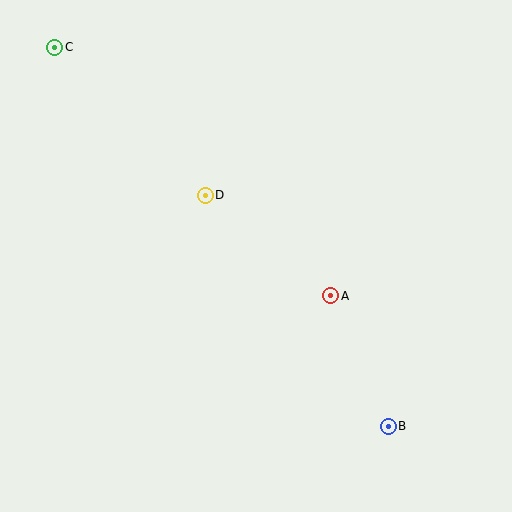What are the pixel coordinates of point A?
Point A is at (331, 296).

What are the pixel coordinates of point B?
Point B is at (388, 426).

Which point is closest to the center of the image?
Point D at (205, 195) is closest to the center.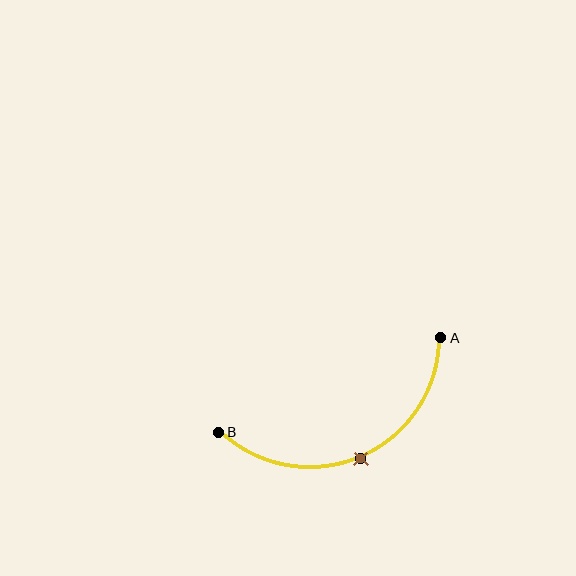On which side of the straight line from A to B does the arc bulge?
The arc bulges below the straight line connecting A and B.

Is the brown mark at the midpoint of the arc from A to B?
Yes. The brown mark lies on the arc at equal arc-length from both A and B — it is the arc midpoint.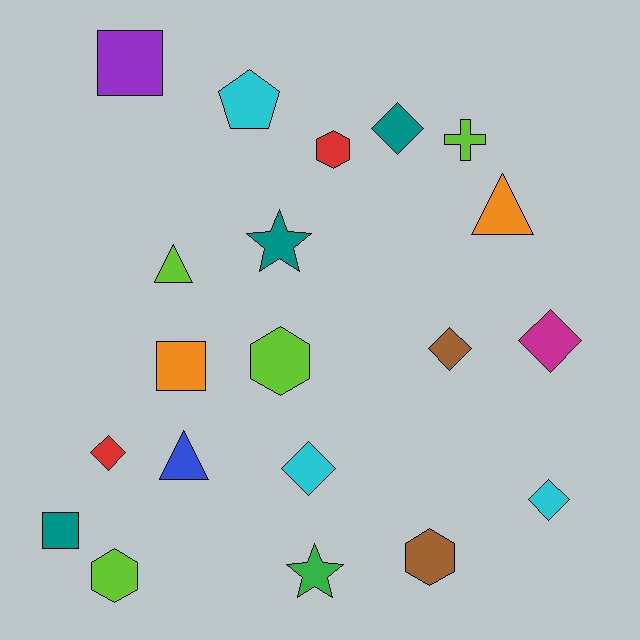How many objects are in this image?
There are 20 objects.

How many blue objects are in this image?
There is 1 blue object.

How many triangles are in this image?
There are 3 triangles.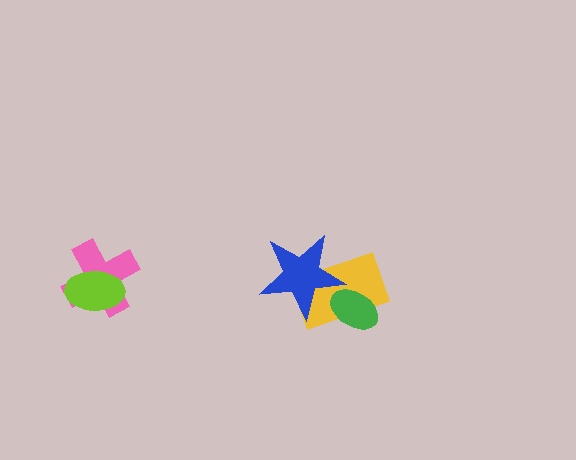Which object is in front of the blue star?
The green ellipse is in front of the blue star.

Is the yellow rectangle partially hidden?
Yes, it is partially covered by another shape.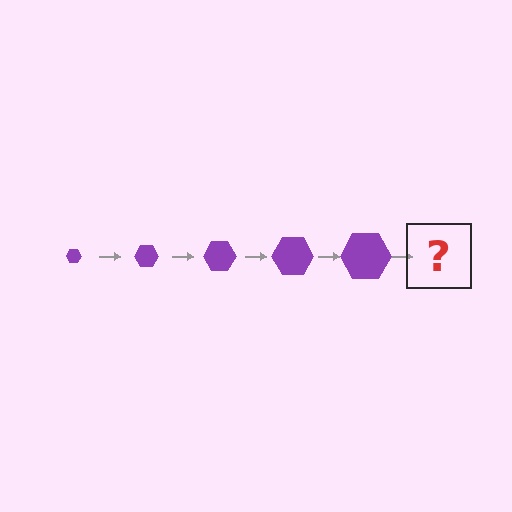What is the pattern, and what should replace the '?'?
The pattern is that the hexagon gets progressively larger each step. The '?' should be a purple hexagon, larger than the previous one.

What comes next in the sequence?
The next element should be a purple hexagon, larger than the previous one.